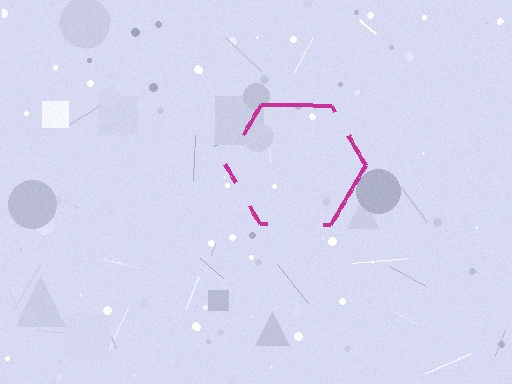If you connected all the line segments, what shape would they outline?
They would outline a hexagon.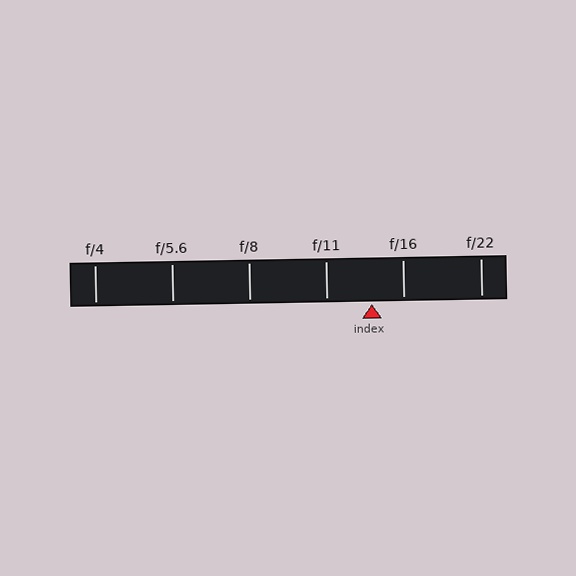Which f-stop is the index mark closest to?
The index mark is closest to f/16.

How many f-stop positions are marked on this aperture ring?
There are 6 f-stop positions marked.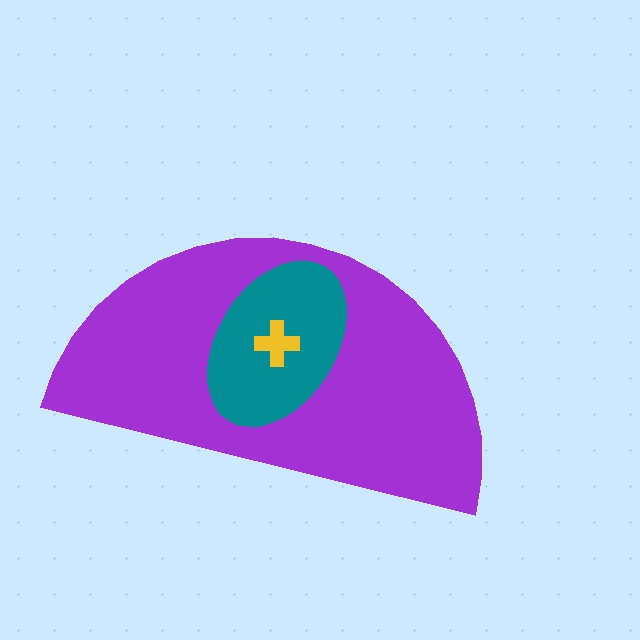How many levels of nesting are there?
3.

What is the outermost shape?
The purple semicircle.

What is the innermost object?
The yellow cross.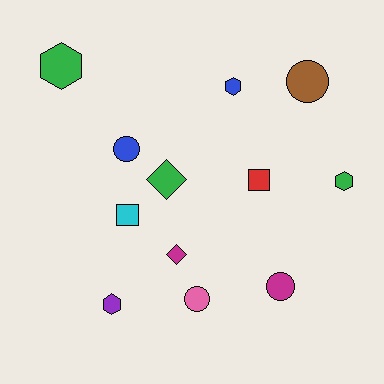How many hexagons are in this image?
There are 4 hexagons.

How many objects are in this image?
There are 12 objects.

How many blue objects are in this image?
There are 2 blue objects.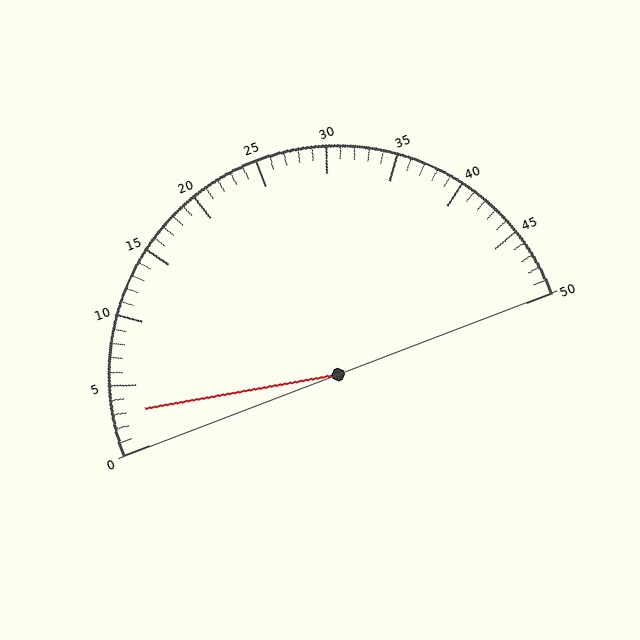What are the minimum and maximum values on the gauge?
The gauge ranges from 0 to 50.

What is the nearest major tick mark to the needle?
The nearest major tick mark is 5.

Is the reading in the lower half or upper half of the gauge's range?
The reading is in the lower half of the range (0 to 50).